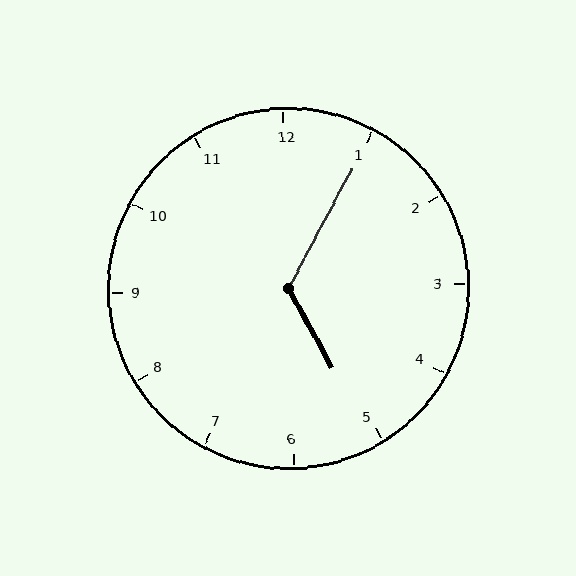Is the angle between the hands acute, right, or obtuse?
It is obtuse.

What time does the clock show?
5:05.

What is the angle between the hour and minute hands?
Approximately 122 degrees.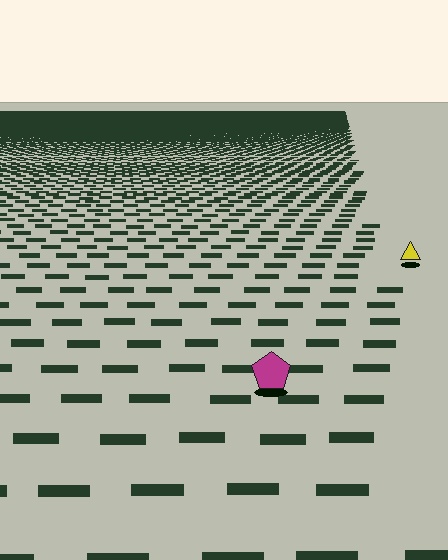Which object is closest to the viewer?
The magenta pentagon is closest. The texture marks near it are larger and more spread out.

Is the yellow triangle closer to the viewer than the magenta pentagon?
No. The magenta pentagon is closer — you can tell from the texture gradient: the ground texture is coarser near it.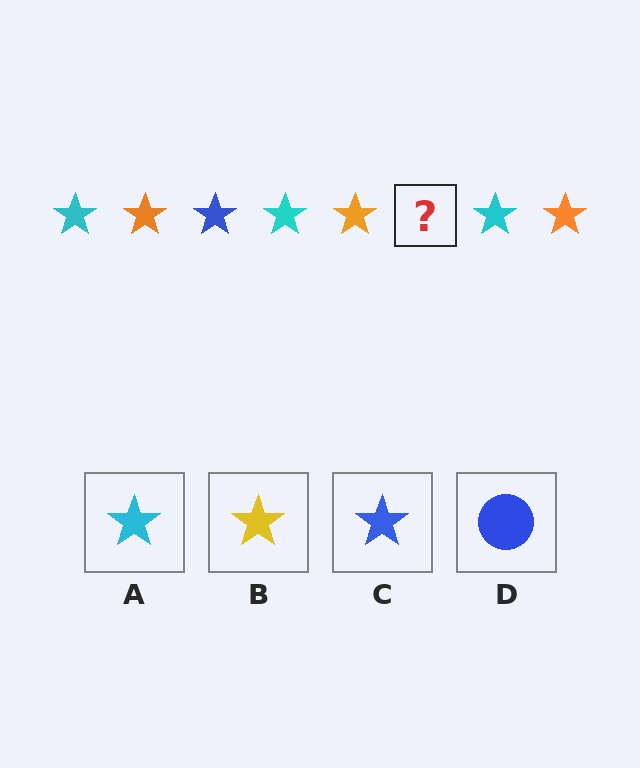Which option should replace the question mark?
Option C.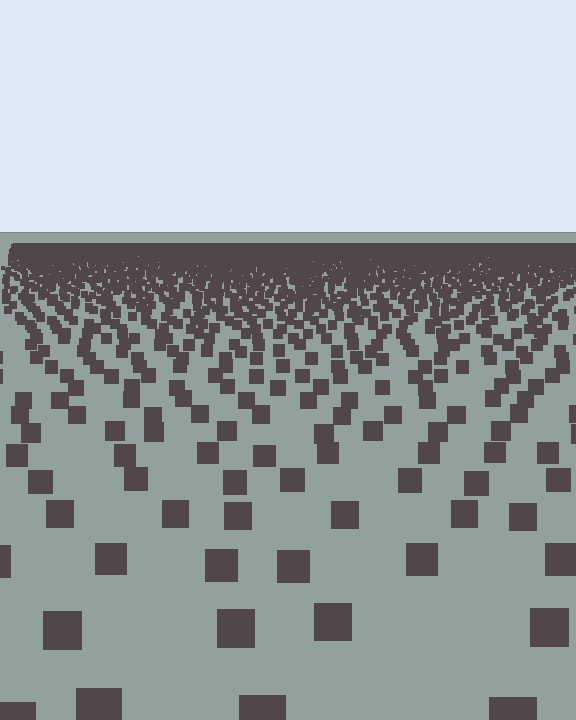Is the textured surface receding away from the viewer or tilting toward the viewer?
The surface is receding away from the viewer. Texture elements get smaller and denser toward the top.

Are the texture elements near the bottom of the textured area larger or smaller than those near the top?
Larger. Near the bottom, elements are closer to the viewer and appear at a bigger on-screen size.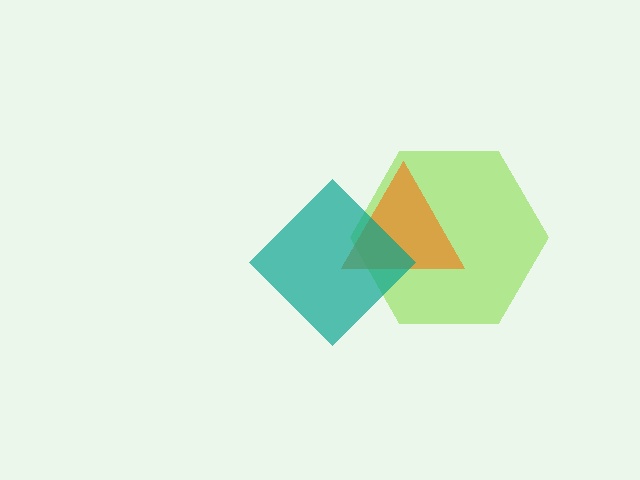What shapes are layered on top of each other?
The layered shapes are: a lime hexagon, an orange triangle, a teal diamond.